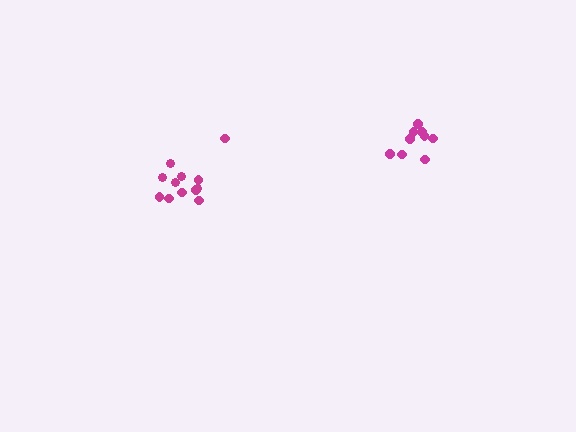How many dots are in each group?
Group 1: 12 dots, Group 2: 9 dots (21 total).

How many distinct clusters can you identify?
There are 2 distinct clusters.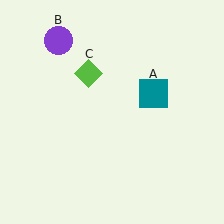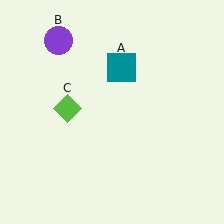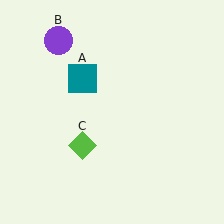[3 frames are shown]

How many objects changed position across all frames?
2 objects changed position: teal square (object A), lime diamond (object C).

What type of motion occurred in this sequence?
The teal square (object A), lime diamond (object C) rotated counterclockwise around the center of the scene.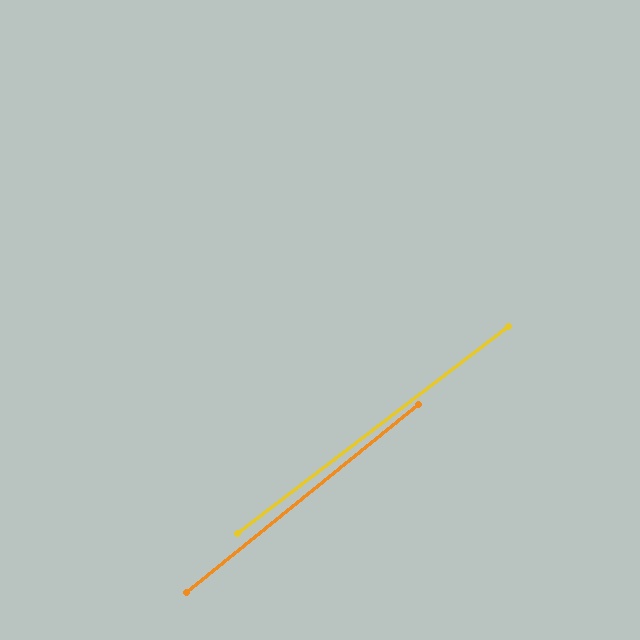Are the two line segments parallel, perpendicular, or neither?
Parallel — their directions differ by only 1.8°.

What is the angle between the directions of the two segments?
Approximately 2 degrees.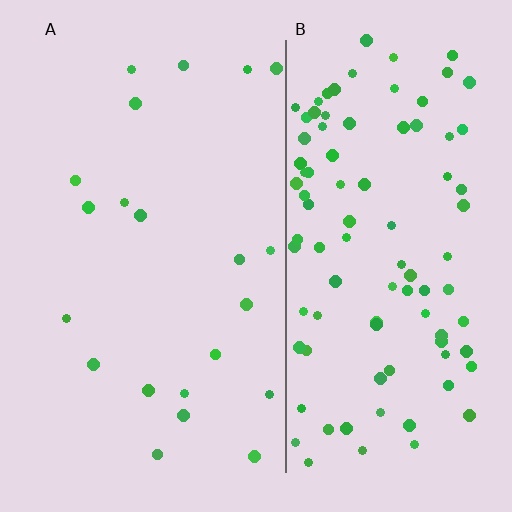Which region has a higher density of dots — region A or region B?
B (the right).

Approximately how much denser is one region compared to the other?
Approximately 4.7× — region B over region A.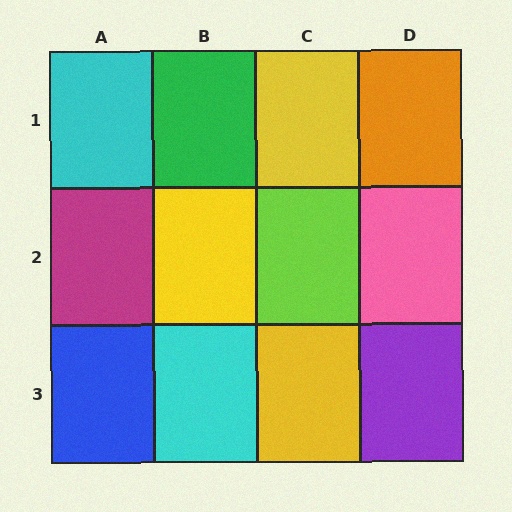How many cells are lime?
1 cell is lime.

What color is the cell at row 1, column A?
Cyan.